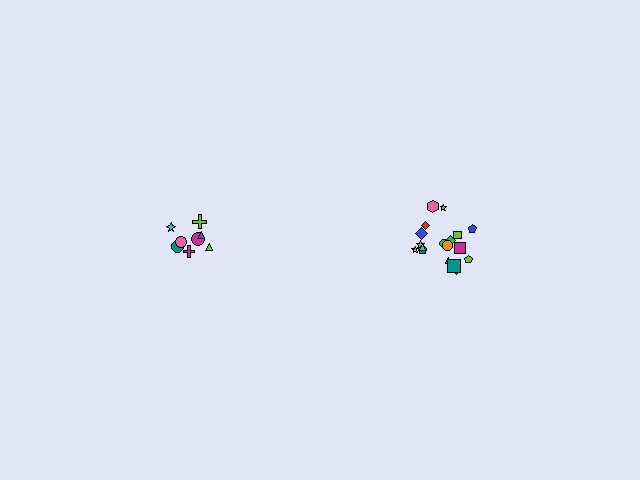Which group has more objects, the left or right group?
The right group.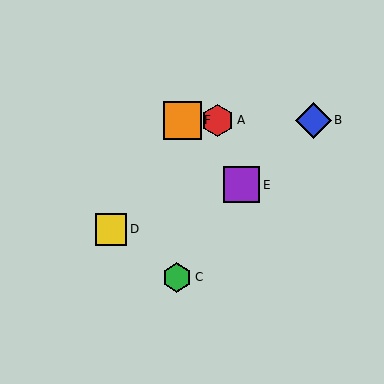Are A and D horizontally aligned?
No, A is at y≈120 and D is at y≈229.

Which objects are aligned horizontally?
Objects A, B, F are aligned horizontally.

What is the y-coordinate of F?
Object F is at y≈120.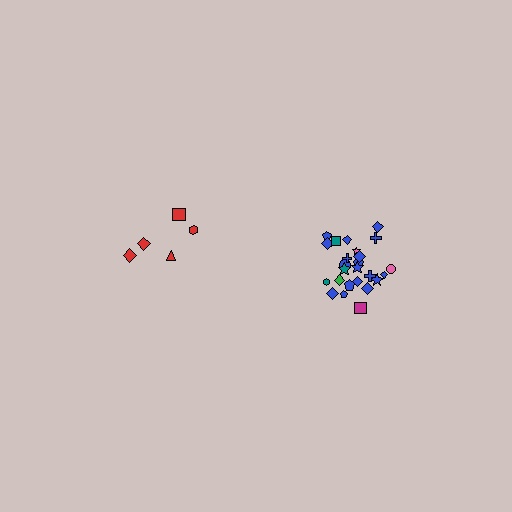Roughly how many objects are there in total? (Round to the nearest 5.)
Roughly 30 objects in total.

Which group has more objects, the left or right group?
The right group.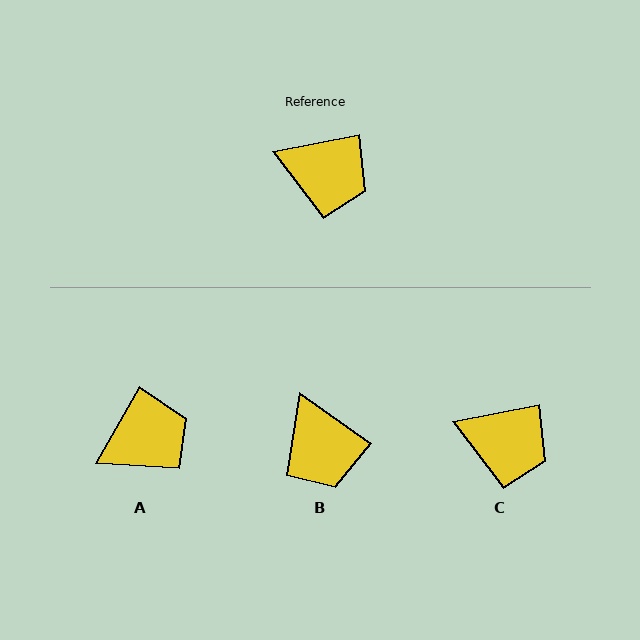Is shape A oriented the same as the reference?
No, it is off by about 49 degrees.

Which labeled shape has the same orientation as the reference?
C.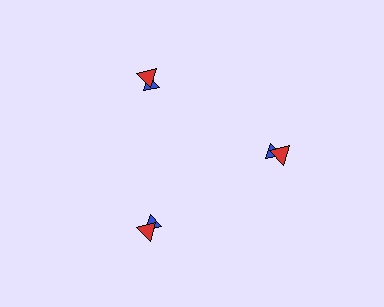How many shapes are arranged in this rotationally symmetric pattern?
There are 6 shapes, arranged in 3 groups of 2.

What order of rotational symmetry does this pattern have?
This pattern has 3-fold rotational symmetry.